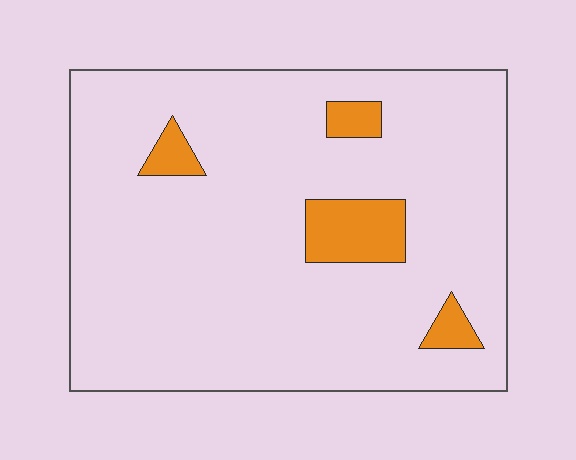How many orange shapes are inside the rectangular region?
4.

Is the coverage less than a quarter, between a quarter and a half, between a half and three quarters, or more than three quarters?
Less than a quarter.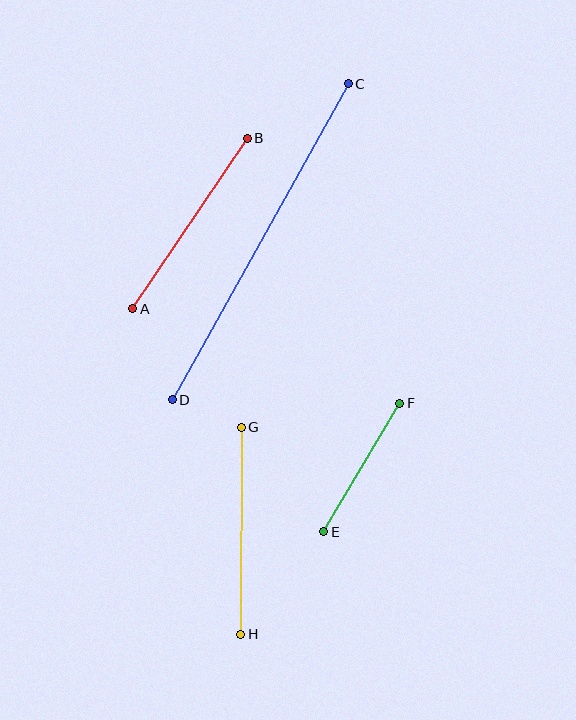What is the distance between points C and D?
The distance is approximately 362 pixels.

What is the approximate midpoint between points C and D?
The midpoint is at approximately (260, 242) pixels.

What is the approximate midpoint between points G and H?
The midpoint is at approximately (241, 531) pixels.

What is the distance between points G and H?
The distance is approximately 207 pixels.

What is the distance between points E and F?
The distance is approximately 149 pixels.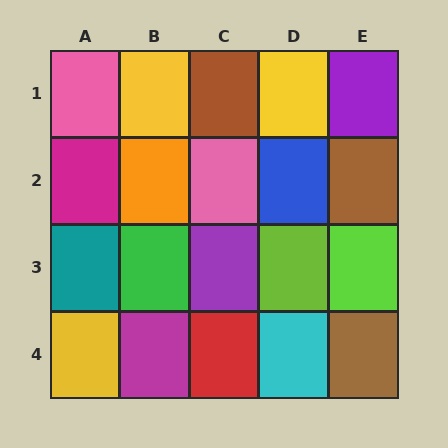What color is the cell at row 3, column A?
Teal.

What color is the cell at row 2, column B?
Orange.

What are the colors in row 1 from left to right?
Pink, yellow, brown, yellow, purple.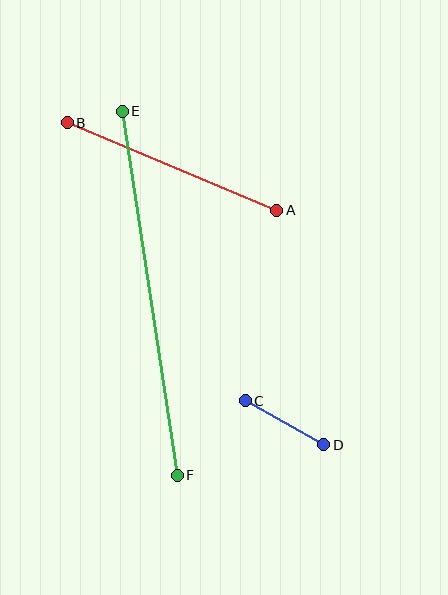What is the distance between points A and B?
The distance is approximately 227 pixels.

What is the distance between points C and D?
The distance is approximately 90 pixels.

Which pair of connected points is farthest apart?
Points E and F are farthest apart.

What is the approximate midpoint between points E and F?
The midpoint is at approximately (150, 293) pixels.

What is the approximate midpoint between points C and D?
The midpoint is at approximately (284, 423) pixels.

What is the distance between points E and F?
The distance is approximately 368 pixels.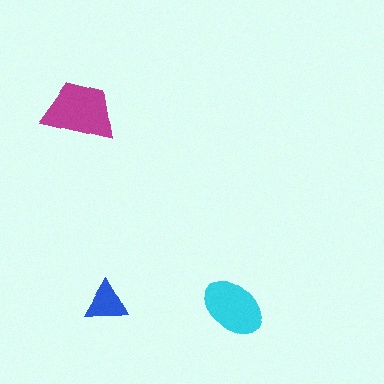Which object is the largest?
The magenta trapezoid.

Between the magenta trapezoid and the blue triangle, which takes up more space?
The magenta trapezoid.